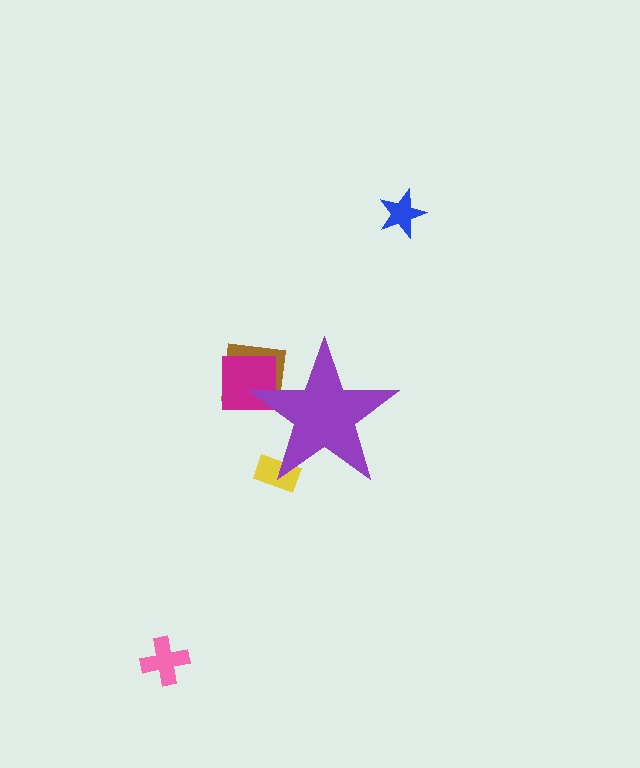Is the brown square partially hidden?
Yes, the brown square is partially hidden behind the purple star.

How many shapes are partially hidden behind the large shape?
3 shapes are partially hidden.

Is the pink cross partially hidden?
No, the pink cross is fully visible.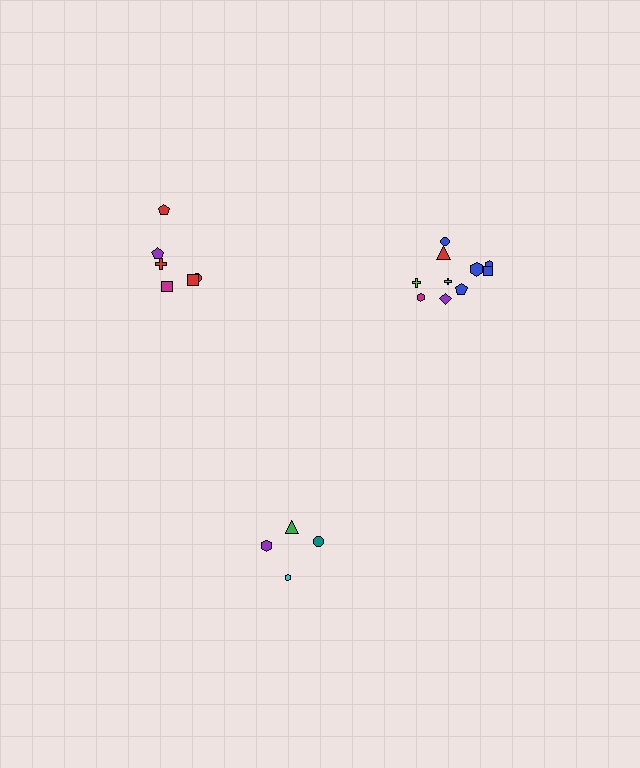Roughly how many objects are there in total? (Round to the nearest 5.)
Roughly 20 objects in total.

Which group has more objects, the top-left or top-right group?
The top-right group.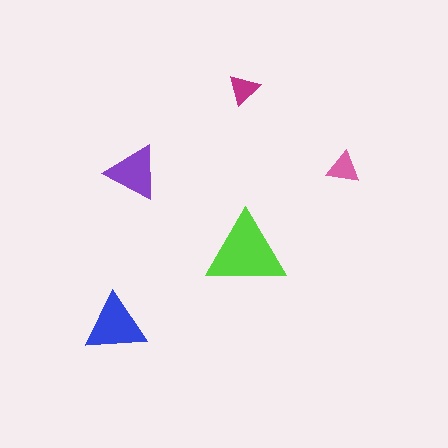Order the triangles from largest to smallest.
the lime one, the blue one, the purple one, the pink one, the magenta one.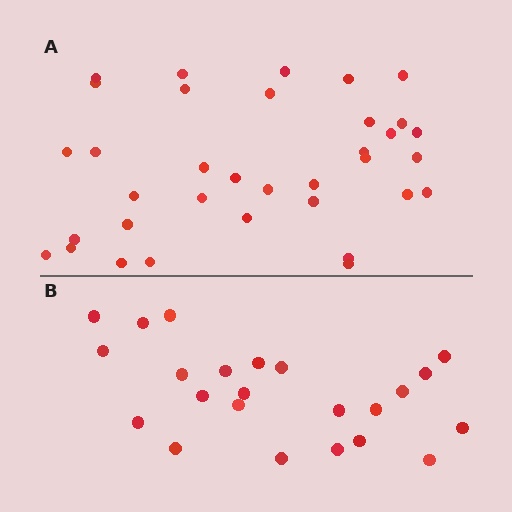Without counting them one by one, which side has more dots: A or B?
Region A (the top region) has more dots.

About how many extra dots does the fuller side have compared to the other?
Region A has roughly 12 or so more dots than region B.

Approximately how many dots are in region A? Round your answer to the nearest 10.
About 40 dots. (The exact count is 35, which rounds to 40.)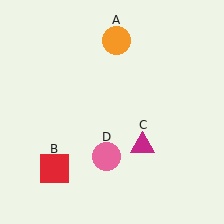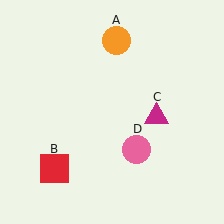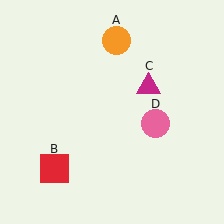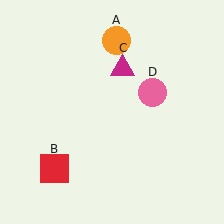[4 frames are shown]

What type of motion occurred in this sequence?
The magenta triangle (object C), pink circle (object D) rotated counterclockwise around the center of the scene.